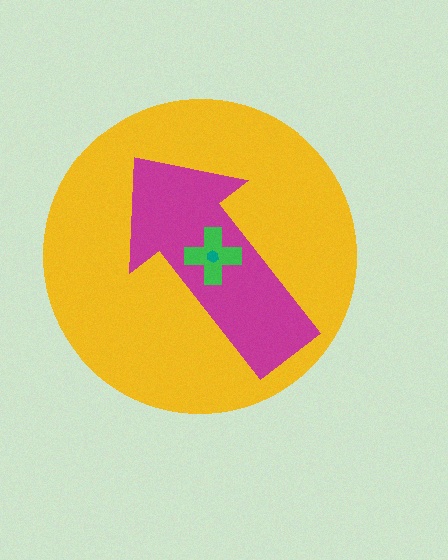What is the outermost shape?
The yellow circle.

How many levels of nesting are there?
4.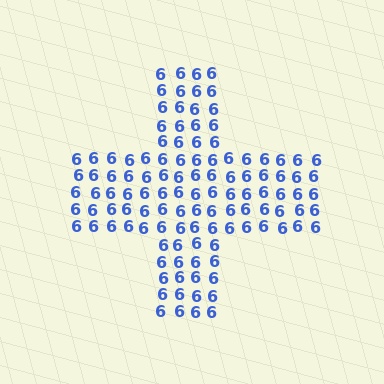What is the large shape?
The large shape is a cross.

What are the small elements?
The small elements are digit 6's.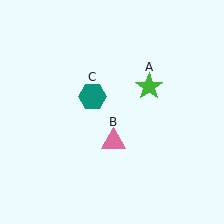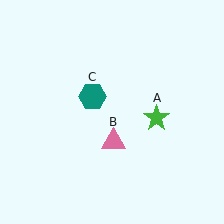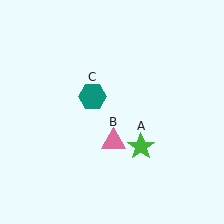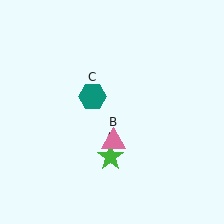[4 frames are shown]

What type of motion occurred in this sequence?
The green star (object A) rotated clockwise around the center of the scene.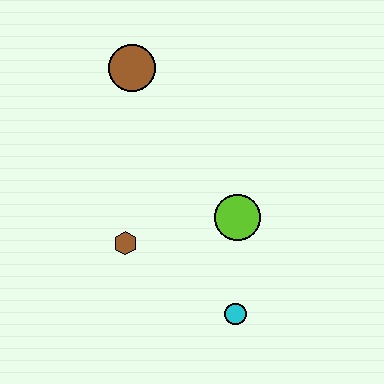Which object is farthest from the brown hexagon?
The brown circle is farthest from the brown hexagon.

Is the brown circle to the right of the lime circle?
No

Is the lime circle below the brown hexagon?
No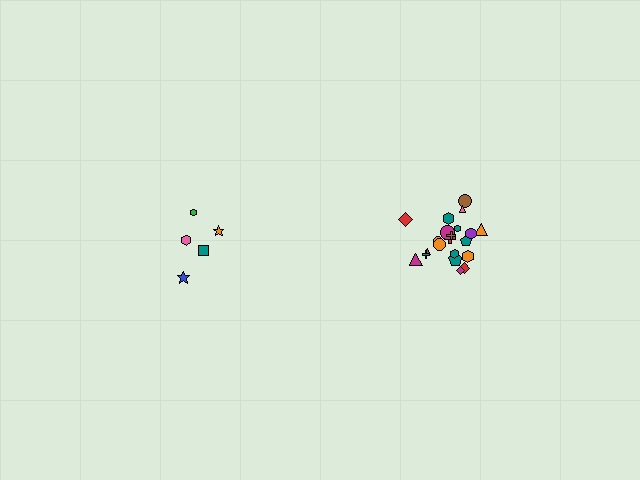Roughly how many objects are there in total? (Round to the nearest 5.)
Roughly 25 objects in total.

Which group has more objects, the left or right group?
The right group.